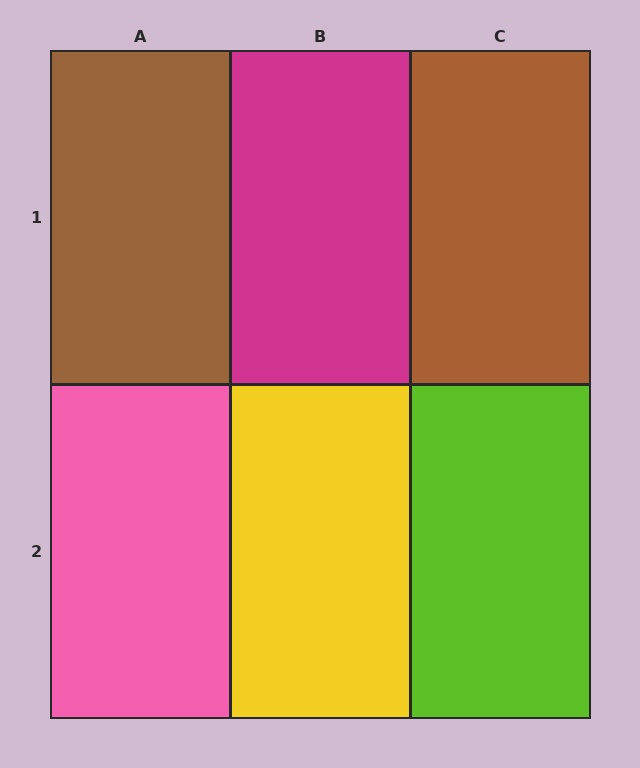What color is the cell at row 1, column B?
Magenta.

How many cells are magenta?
1 cell is magenta.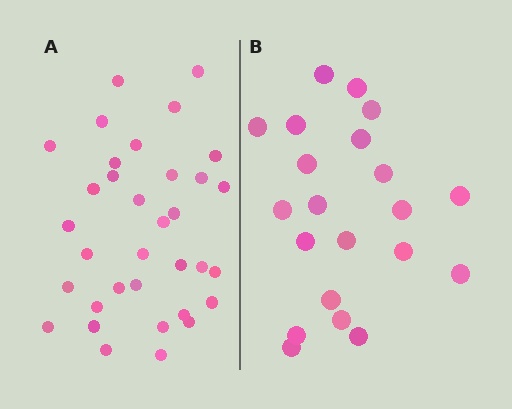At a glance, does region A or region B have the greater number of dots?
Region A (the left region) has more dots.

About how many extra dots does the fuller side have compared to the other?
Region A has approximately 15 more dots than region B.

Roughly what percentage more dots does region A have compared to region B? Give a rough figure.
About 60% more.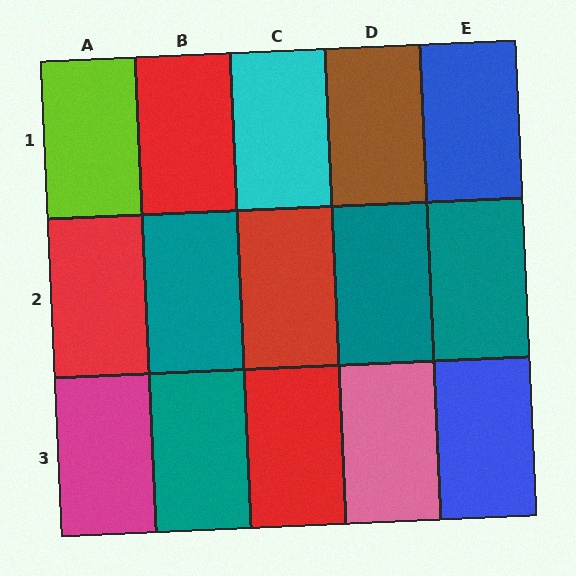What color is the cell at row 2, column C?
Red.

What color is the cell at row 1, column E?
Blue.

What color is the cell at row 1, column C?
Cyan.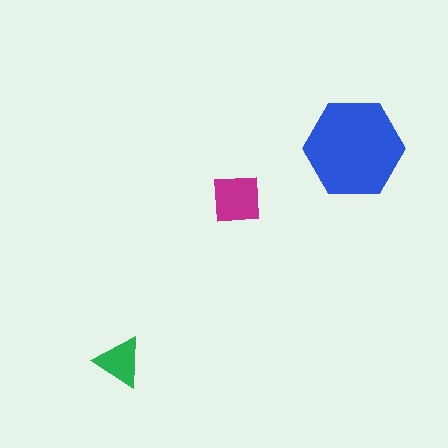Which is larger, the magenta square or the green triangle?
The magenta square.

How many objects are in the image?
There are 3 objects in the image.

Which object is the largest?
The blue hexagon.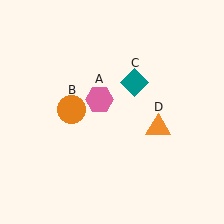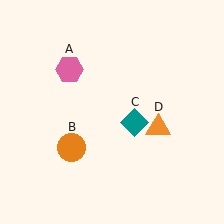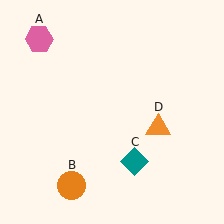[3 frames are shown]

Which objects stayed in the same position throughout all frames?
Orange triangle (object D) remained stationary.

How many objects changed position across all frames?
3 objects changed position: pink hexagon (object A), orange circle (object B), teal diamond (object C).